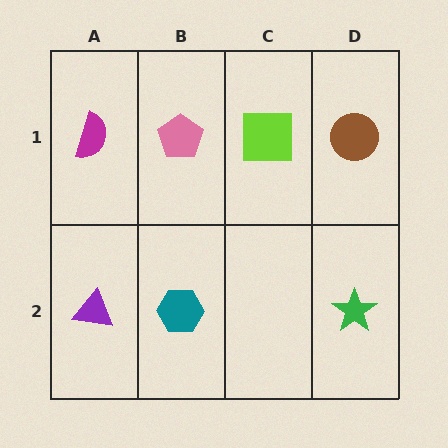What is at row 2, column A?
A purple triangle.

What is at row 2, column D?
A green star.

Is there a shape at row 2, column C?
No, that cell is empty.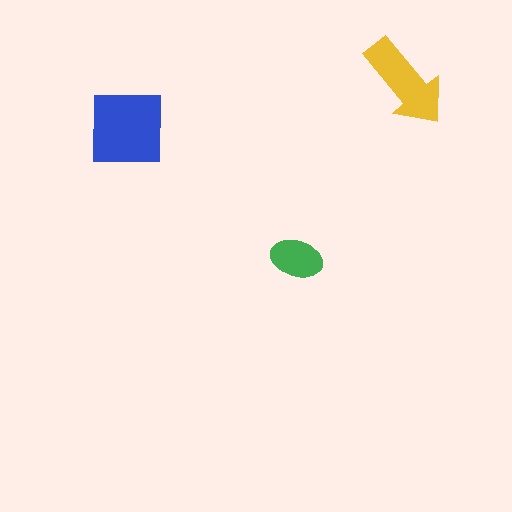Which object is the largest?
The blue square.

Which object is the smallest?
The green ellipse.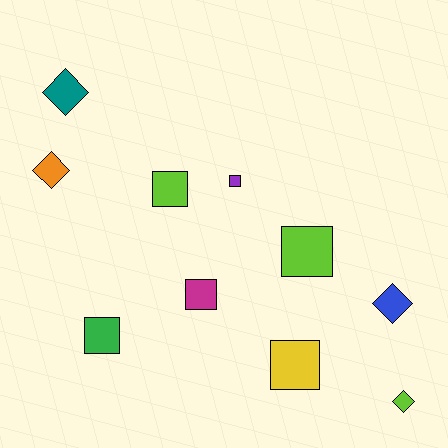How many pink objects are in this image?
There are no pink objects.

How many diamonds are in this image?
There are 4 diamonds.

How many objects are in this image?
There are 10 objects.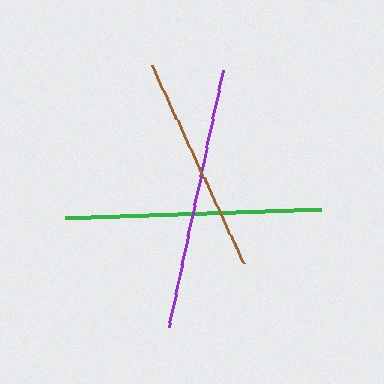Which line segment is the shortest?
The brown line is the shortest at approximately 218 pixels.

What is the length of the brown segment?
The brown segment is approximately 218 pixels long.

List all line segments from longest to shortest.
From longest to shortest: purple, green, brown.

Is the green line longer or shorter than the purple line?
The purple line is longer than the green line.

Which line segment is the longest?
The purple line is the longest at approximately 263 pixels.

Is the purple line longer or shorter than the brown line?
The purple line is longer than the brown line.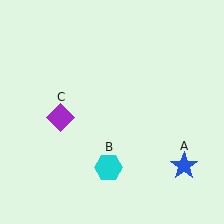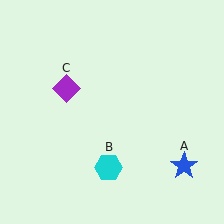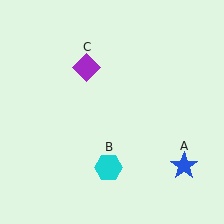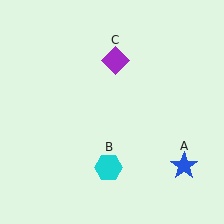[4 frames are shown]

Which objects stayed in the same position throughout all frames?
Blue star (object A) and cyan hexagon (object B) remained stationary.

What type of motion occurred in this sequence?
The purple diamond (object C) rotated clockwise around the center of the scene.